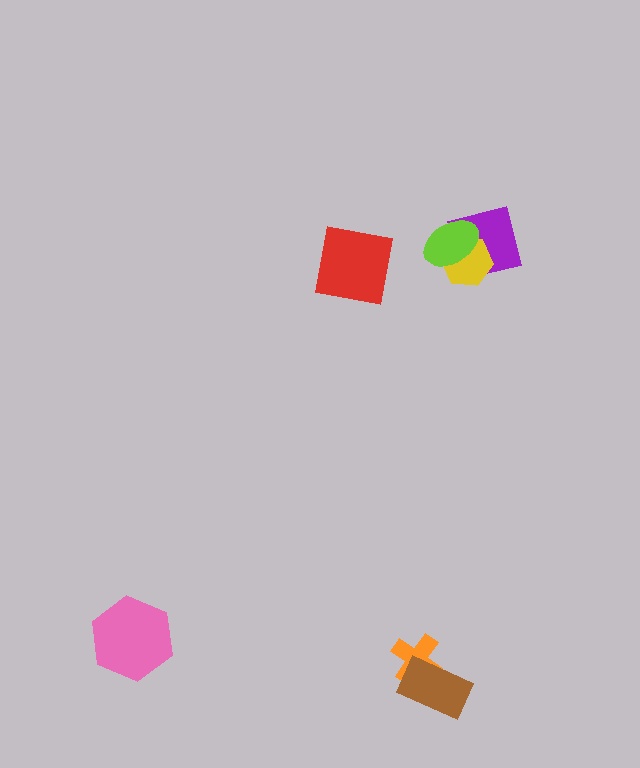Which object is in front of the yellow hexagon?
The lime ellipse is in front of the yellow hexagon.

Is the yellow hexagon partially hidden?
Yes, it is partially covered by another shape.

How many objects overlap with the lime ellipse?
2 objects overlap with the lime ellipse.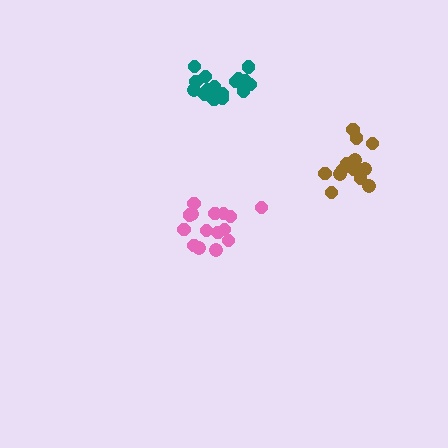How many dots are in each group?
Group 1: 13 dots, Group 2: 17 dots, Group 3: 15 dots (45 total).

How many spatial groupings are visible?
There are 3 spatial groupings.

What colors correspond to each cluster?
The clusters are colored: brown, teal, pink.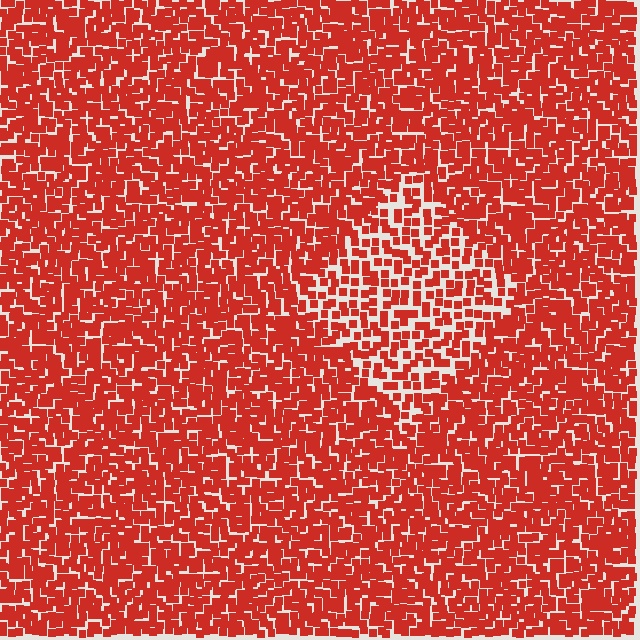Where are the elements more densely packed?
The elements are more densely packed outside the diamond boundary.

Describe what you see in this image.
The image contains small red elements arranged at two different densities. A diamond-shaped region is visible where the elements are less densely packed than the surrounding area.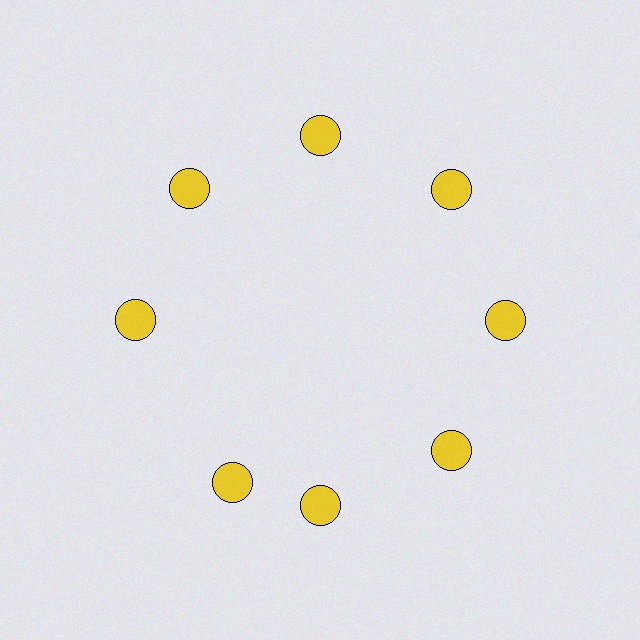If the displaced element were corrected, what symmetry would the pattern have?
It would have 8-fold rotational symmetry — the pattern would map onto itself every 45 degrees.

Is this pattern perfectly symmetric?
No. The 8 yellow circles are arranged in a ring, but one element near the 8 o'clock position is rotated out of alignment along the ring, breaking the 8-fold rotational symmetry.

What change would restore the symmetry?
The symmetry would be restored by rotating it back into even spacing with its neighbors so that all 8 circles sit at equal angles and equal distance from the center.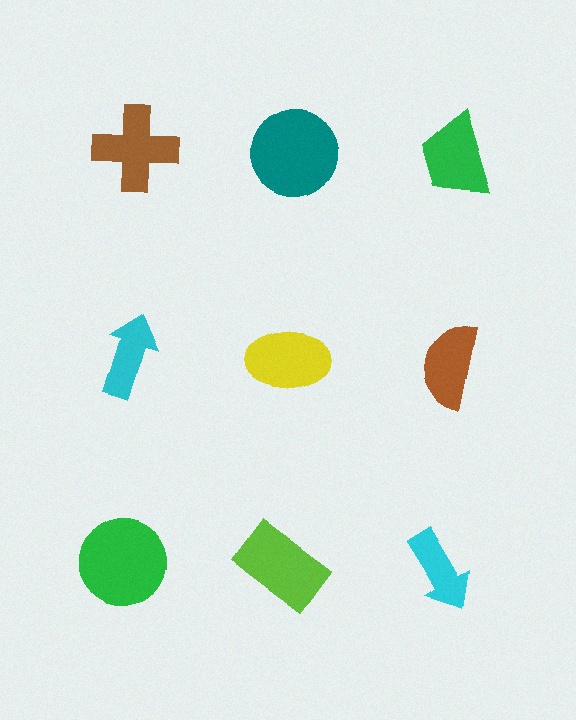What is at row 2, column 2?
A yellow ellipse.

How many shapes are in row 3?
3 shapes.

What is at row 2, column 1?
A cyan arrow.